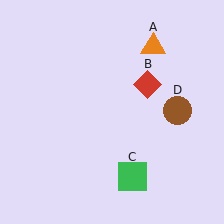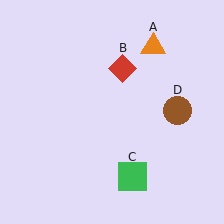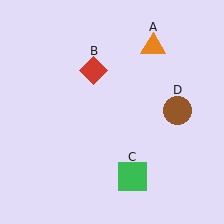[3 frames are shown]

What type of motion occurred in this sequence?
The red diamond (object B) rotated counterclockwise around the center of the scene.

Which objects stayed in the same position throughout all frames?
Orange triangle (object A) and green square (object C) and brown circle (object D) remained stationary.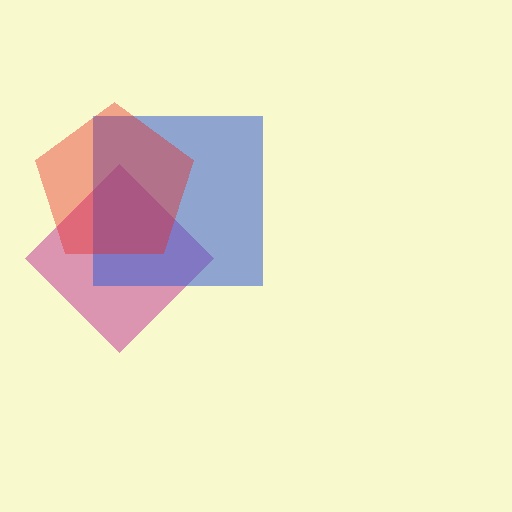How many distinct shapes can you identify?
There are 3 distinct shapes: a magenta diamond, a blue square, a red pentagon.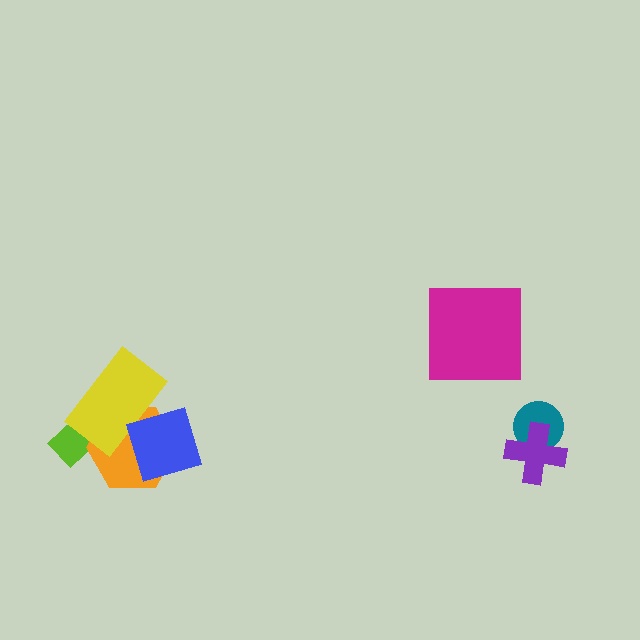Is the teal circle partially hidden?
Yes, it is partially covered by another shape.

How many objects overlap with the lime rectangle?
2 objects overlap with the lime rectangle.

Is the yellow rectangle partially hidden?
Yes, it is partially covered by another shape.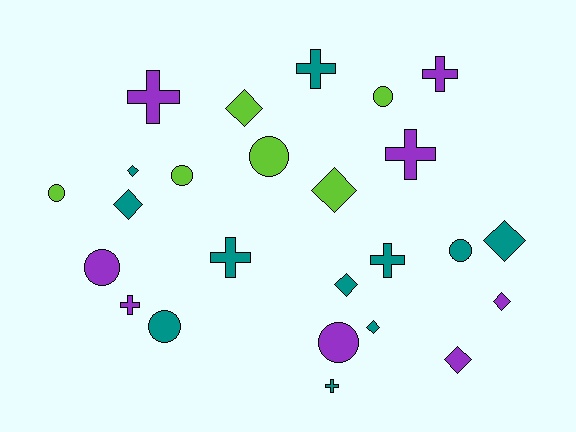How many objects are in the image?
There are 25 objects.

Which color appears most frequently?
Teal, with 11 objects.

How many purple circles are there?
There are 2 purple circles.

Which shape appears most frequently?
Diamond, with 9 objects.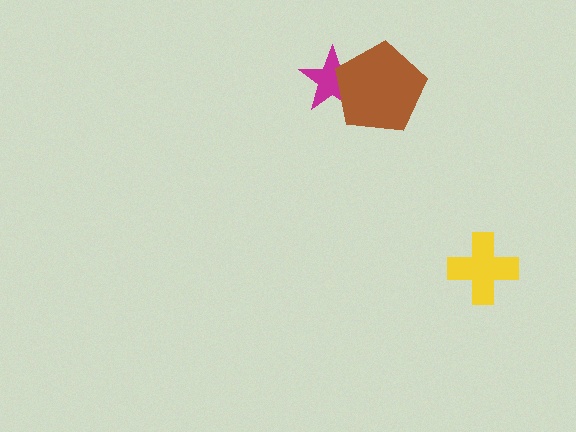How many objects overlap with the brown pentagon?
1 object overlaps with the brown pentagon.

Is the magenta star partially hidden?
Yes, it is partially covered by another shape.